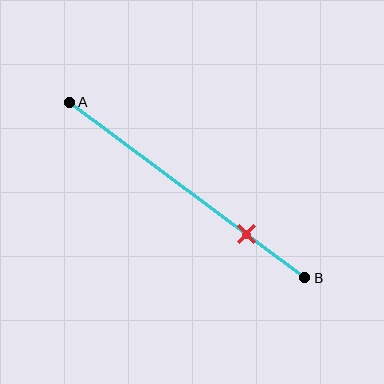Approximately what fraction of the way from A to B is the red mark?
The red mark is approximately 75% of the way from A to B.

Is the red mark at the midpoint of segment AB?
No, the mark is at about 75% from A, not at the 50% midpoint.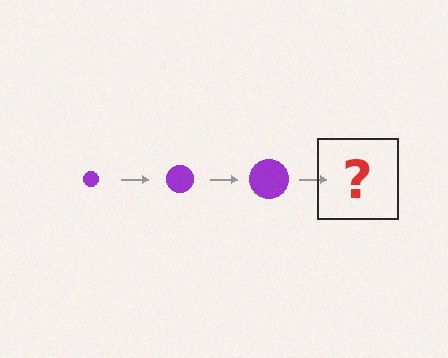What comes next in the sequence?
The next element should be a purple circle, larger than the previous one.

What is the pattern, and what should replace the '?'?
The pattern is that the circle gets progressively larger each step. The '?' should be a purple circle, larger than the previous one.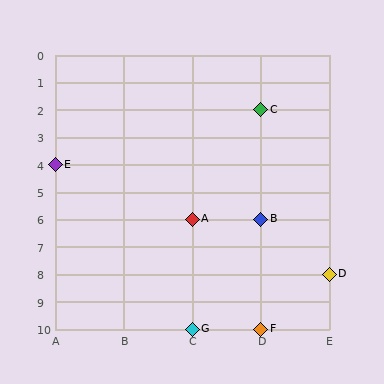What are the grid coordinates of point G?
Point G is at grid coordinates (C, 10).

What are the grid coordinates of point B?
Point B is at grid coordinates (D, 6).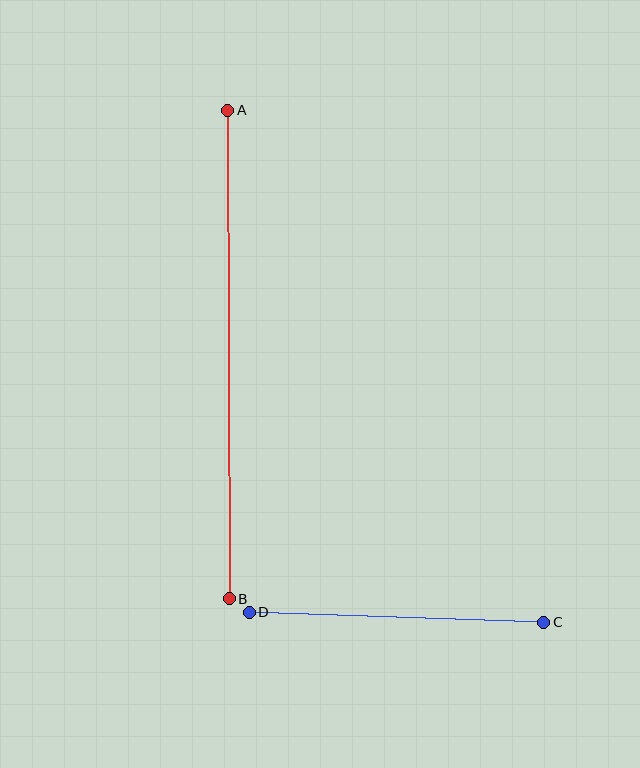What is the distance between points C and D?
The distance is approximately 294 pixels.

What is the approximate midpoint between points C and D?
The midpoint is at approximately (397, 617) pixels.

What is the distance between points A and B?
The distance is approximately 488 pixels.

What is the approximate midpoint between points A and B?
The midpoint is at approximately (229, 355) pixels.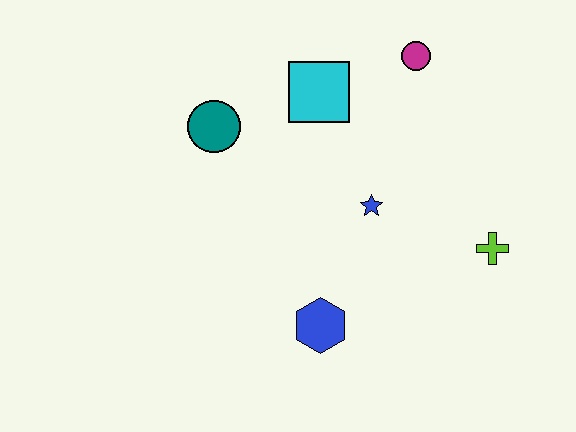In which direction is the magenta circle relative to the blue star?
The magenta circle is above the blue star.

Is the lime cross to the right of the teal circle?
Yes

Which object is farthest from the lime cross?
The teal circle is farthest from the lime cross.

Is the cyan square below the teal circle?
No